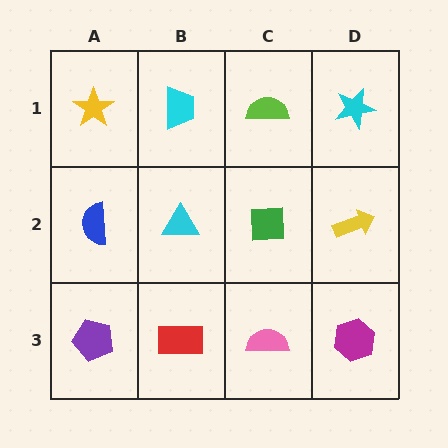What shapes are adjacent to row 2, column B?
A cyan trapezoid (row 1, column B), a red rectangle (row 3, column B), a blue semicircle (row 2, column A), a green square (row 2, column C).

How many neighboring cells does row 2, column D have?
3.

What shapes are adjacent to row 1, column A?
A blue semicircle (row 2, column A), a cyan trapezoid (row 1, column B).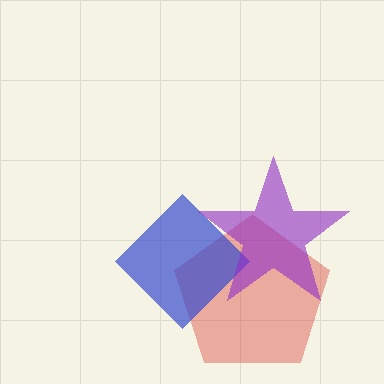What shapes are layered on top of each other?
The layered shapes are: a red pentagon, a blue diamond, a purple star.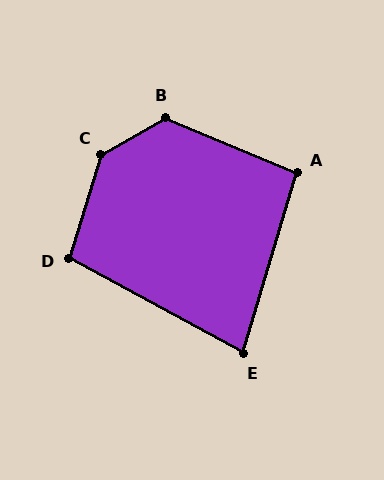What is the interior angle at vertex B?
Approximately 128 degrees (obtuse).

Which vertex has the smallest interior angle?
E, at approximately 78 degrees.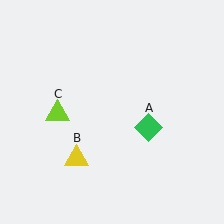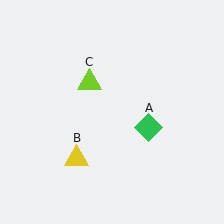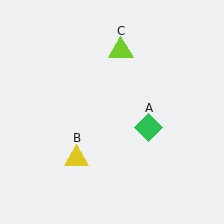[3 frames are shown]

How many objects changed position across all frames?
1 object changed position: lime triangle (object C).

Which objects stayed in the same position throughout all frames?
Green diamond (object A) and yellow triangle (object B) remained stationary.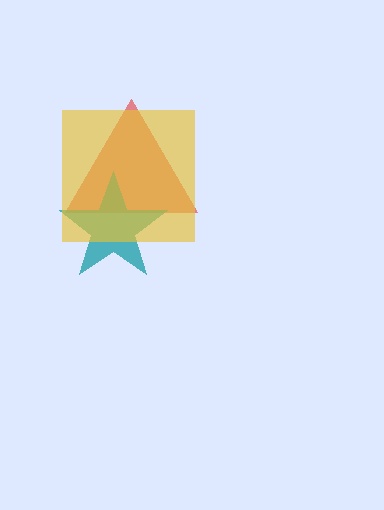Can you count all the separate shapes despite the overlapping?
Yes, there are 3 separate shapes.